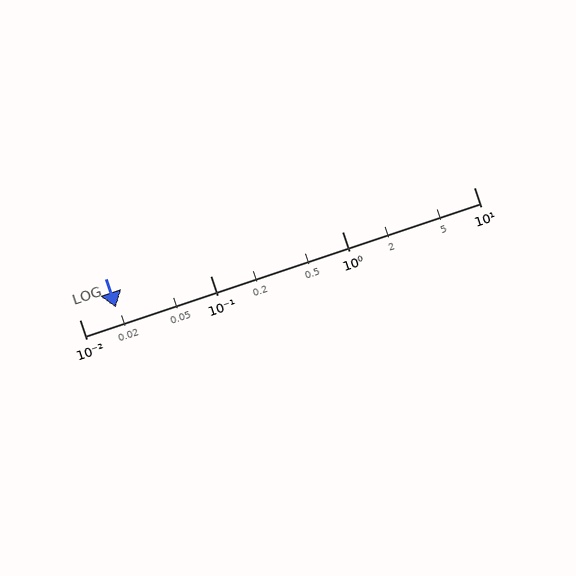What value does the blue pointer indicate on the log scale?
The pointer indicates approximately 0.019.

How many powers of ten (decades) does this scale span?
The scale spans 3 decades, from 0.01 to 10.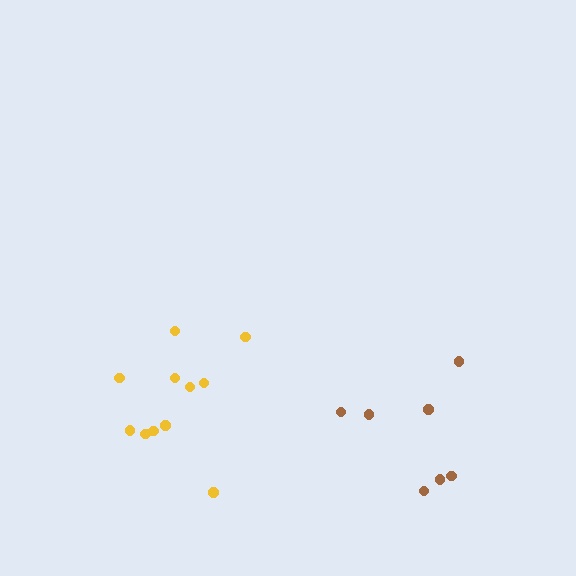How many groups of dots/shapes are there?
There are 2 groups.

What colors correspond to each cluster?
The clusters are colored: yellow, brown.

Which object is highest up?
The yellow cluster is topmost.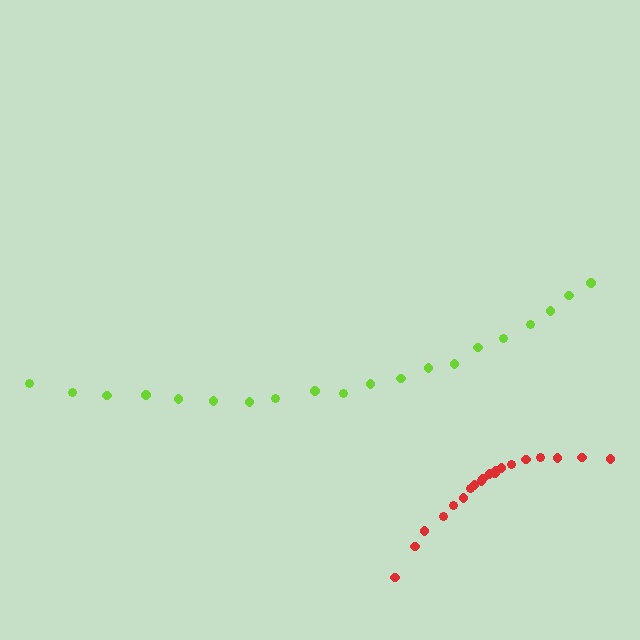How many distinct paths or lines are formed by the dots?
There are 2 distinct paths.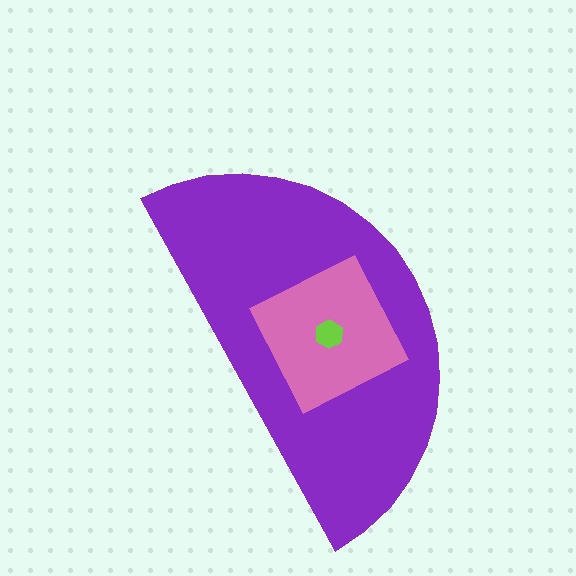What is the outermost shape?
The purple semicircle.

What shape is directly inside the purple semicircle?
The pink square.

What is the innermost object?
The lime hexagon.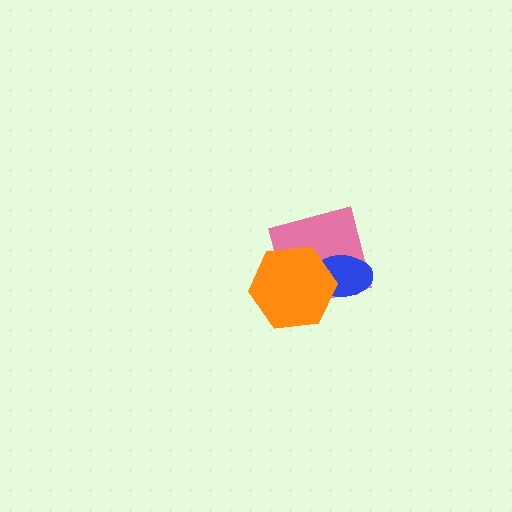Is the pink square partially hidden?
Yes, it is partially covered by another shape.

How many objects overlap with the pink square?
2 objects overlap with the pink square.